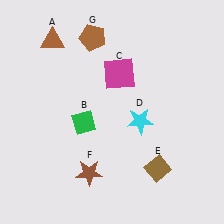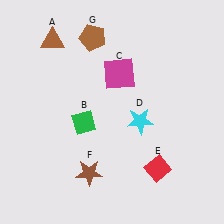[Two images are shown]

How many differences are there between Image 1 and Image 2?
There is 1 difference between the two images.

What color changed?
The diamond (E) changed from brown in Image 1 to red in Image 2.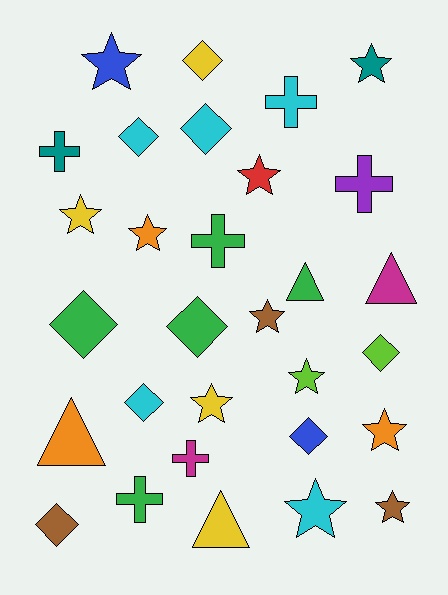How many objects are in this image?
There are 30 objects.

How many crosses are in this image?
There are 6 crosses.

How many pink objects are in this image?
There are no pink objects.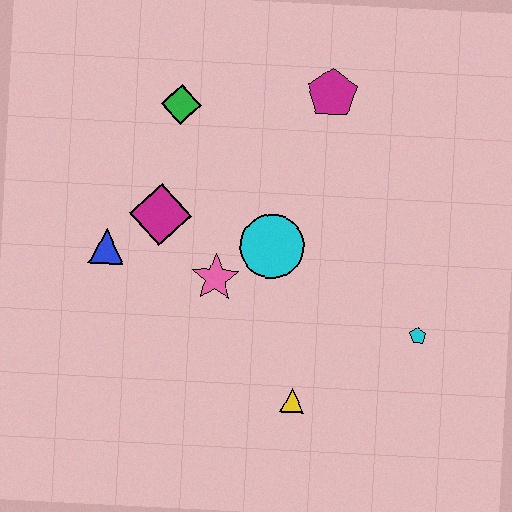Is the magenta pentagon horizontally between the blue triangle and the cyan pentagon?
Yes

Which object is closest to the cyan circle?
The pink star is closest to the cyan circle.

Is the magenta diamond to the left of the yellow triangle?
Yes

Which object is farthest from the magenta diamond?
The cyan pentagon is farthest from the magenta diamond.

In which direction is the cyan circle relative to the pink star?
The cyan circle is to the right of the pink star.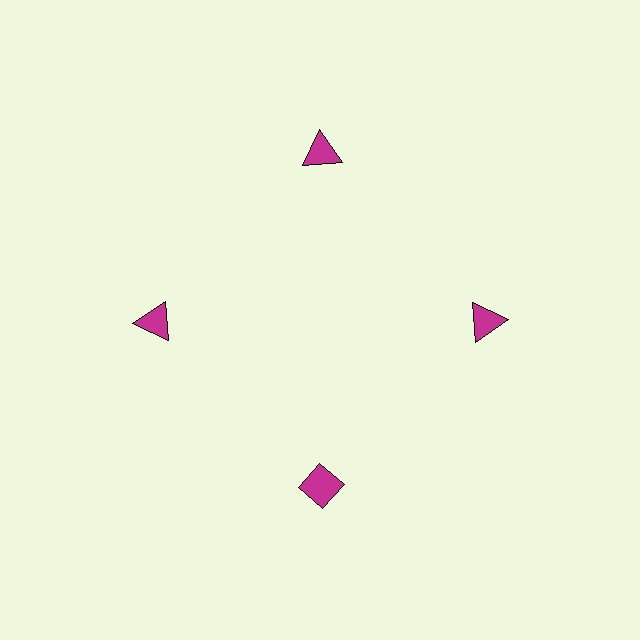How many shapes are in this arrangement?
There are 4 shapes arranged in a ring pattern.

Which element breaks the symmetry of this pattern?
The magenta diamond at roughly the 6 o'clock position breaks the symmetry. All other shapes are magenta triangles.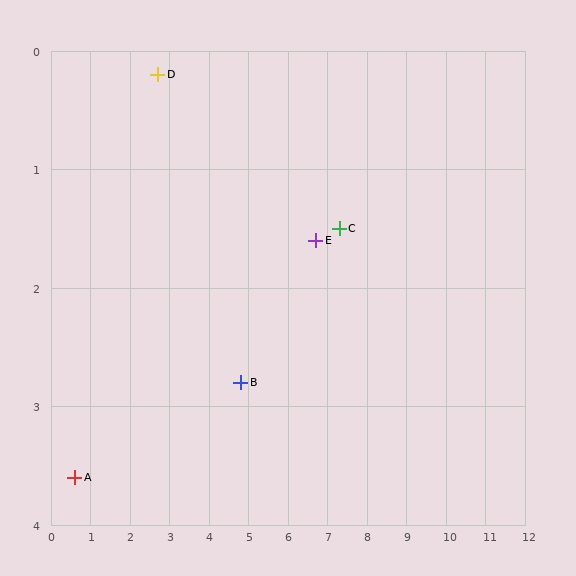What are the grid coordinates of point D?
Point D is at approximately (2.7, 0.2).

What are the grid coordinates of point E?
Point E is at approximately (6.7, 1.6).